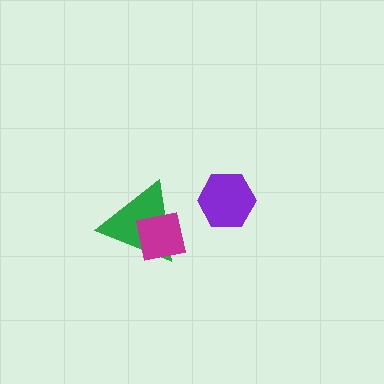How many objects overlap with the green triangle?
1 object overlaps with the green triangle.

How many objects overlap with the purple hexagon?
0 objects overlap with the purple hexagon.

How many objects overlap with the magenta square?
1 object overlaps with the magenta square.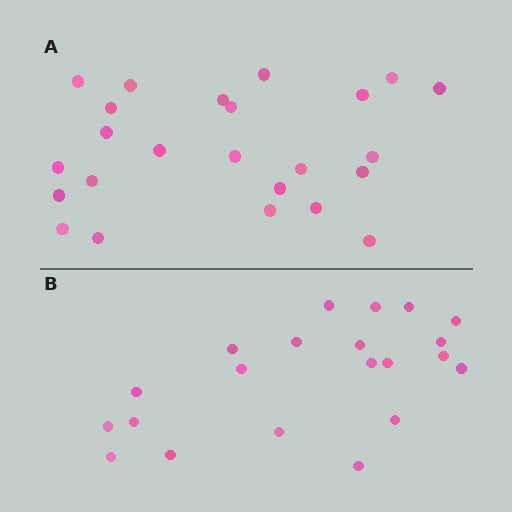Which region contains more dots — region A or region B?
Region A (the top region) has more dots.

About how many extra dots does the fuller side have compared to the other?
Region A has just a few more — roughly 2 or 3 more dots than region B.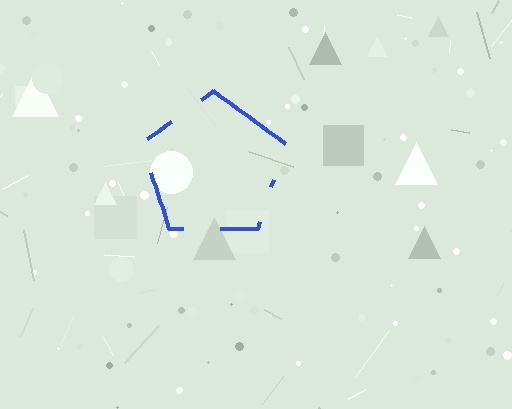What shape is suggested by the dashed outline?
The dashed outline suggests a pentagon.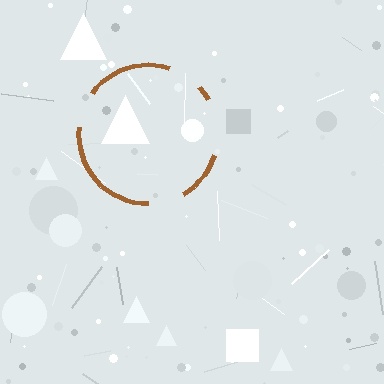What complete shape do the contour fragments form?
The contour fragments form a circle.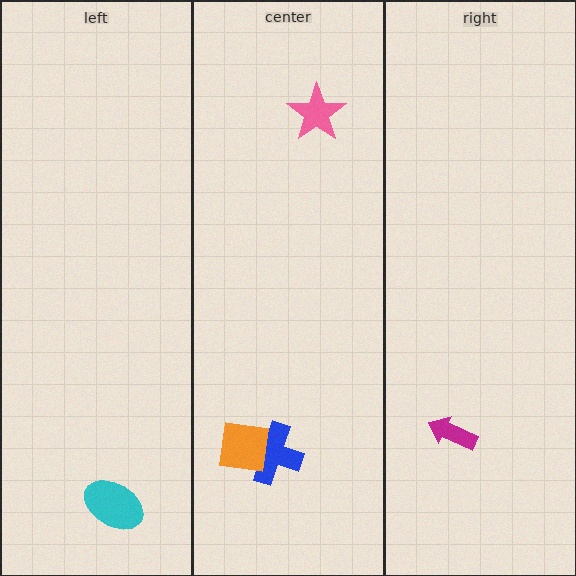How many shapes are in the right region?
1.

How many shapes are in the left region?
1.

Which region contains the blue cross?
The center region.